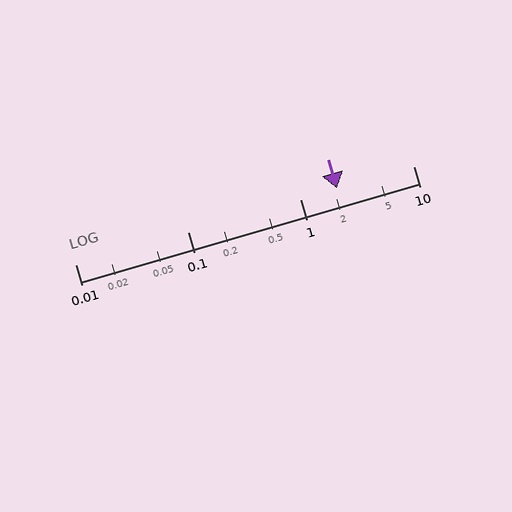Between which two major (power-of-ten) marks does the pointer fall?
The pointer is between 1 and 10.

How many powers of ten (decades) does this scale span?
The scale spans 3 decades, from 0.01 to 10.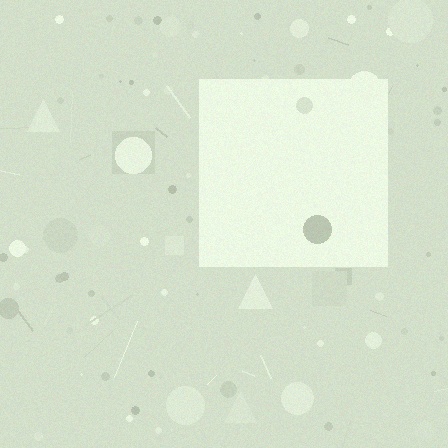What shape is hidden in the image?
A square is hidden in the image.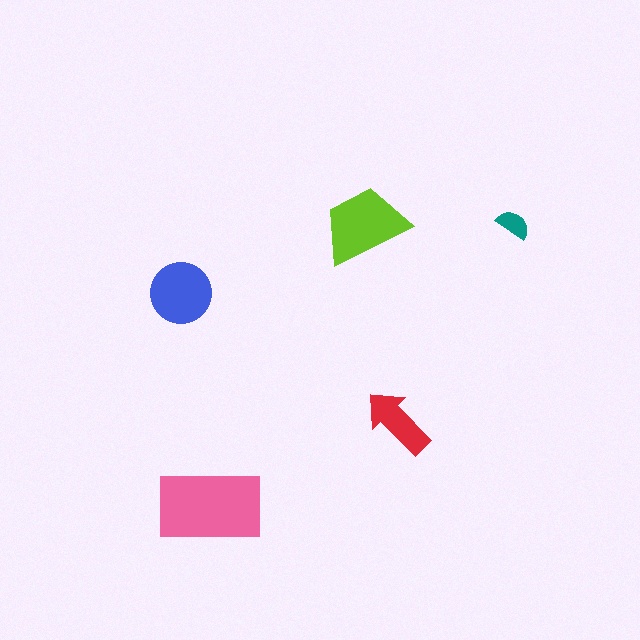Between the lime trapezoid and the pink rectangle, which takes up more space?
The pink rectangle.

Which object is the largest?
The pink rectangle.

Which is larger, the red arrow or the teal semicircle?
The red arrow.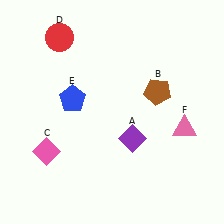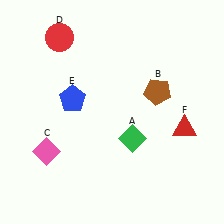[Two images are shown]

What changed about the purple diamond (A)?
In Image 1, A is purple. In Image 2, it changed to green.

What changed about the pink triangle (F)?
In Image 1, F is pink. In Image 2, it changed to red.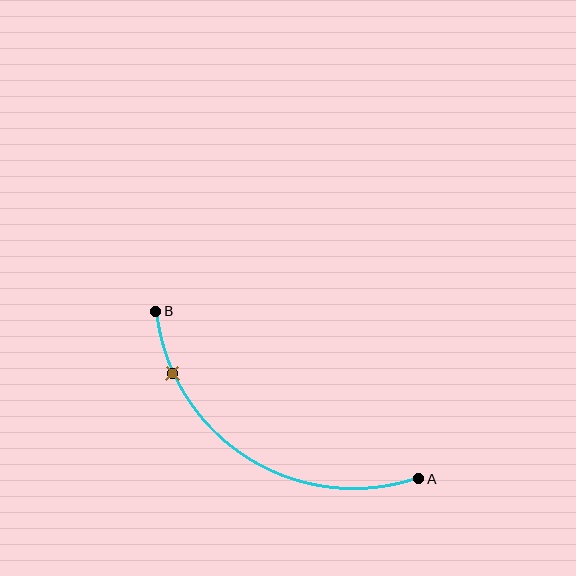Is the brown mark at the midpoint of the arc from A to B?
No. The brown mark lies on the arc but is closer to endpoint B. The arc midpoint would be at the point on the curve equidistant along the arc from both A and B.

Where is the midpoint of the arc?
The arc midpoint is the point on the curve farthest from the straight line joining A and B. It sits below that line.